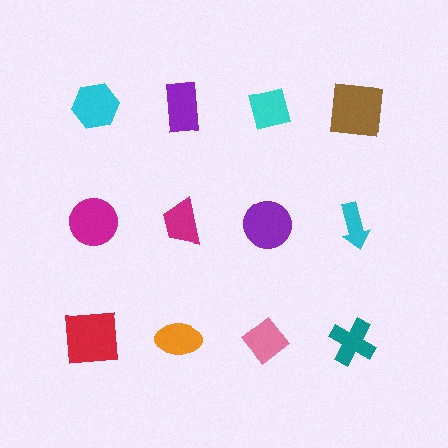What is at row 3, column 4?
A teal cross.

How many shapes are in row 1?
4 shapes.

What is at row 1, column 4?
A brown square.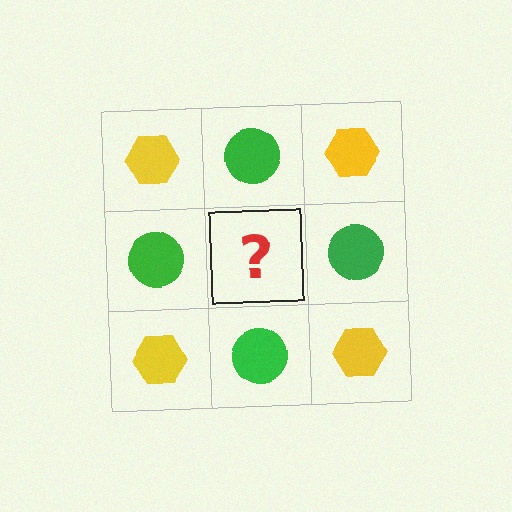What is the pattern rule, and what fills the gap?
The rule is that it alternates yellow hexagon and green circle in a checkerboard pattern. The gap should be filled with a yellow hexagon.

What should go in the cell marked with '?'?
The missing cell should contain a yellow hexagon.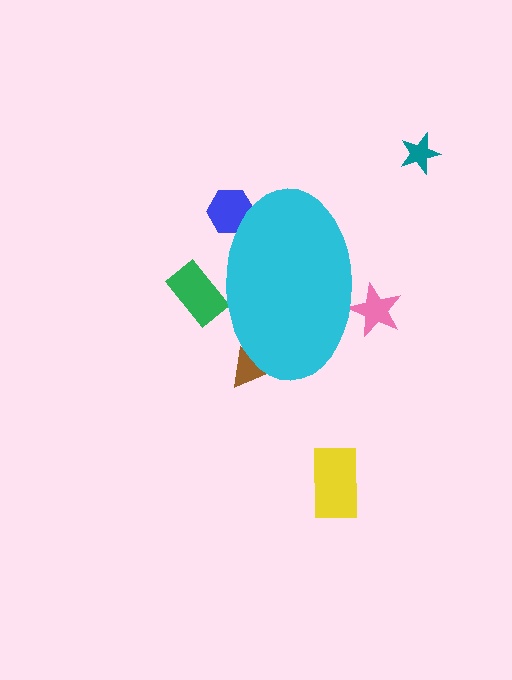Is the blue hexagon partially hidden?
Yes, the blue hexagon is partially hidden behind the cyan ellipse.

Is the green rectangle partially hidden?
Yes, the green rectangle is partially hidden behind the cyan ellipse.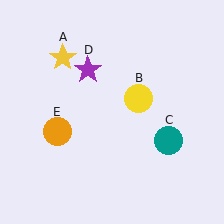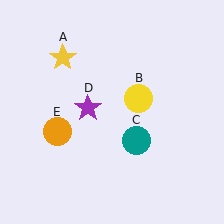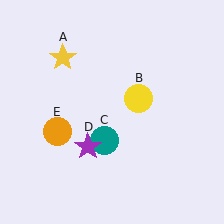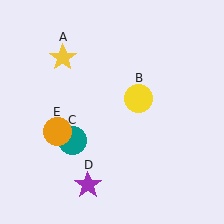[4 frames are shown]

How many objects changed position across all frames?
2 objects changed position: teal circle (object C), purple star (object D).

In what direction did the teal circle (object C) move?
The teal circle (object C) moved left.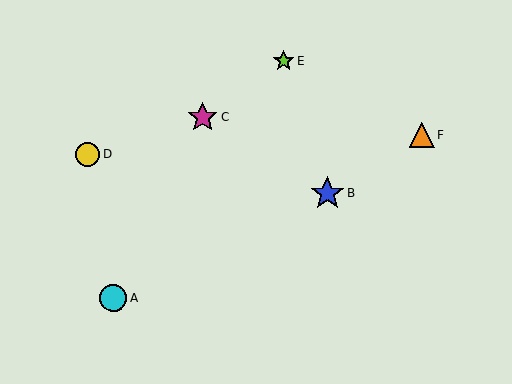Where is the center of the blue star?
The center of the blue star is at (327, 193).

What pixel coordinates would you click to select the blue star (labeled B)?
Click at (327, 193) to select the blue star B.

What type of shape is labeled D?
Shape D is a yellow circle.